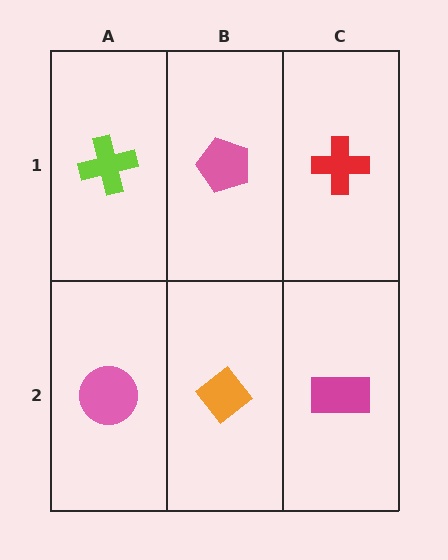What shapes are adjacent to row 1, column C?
A magenta rectangle (row 2, column C), a pink pentagon (row 1, column B).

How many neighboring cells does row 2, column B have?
3.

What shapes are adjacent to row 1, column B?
An orange diamond (row 2, column B), a lime cross (row 1, column A), a red cross (row 1, column C).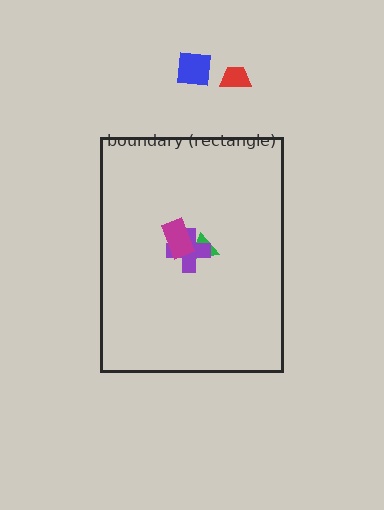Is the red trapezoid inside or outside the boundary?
Outside.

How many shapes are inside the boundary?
3 inside, 2 outside.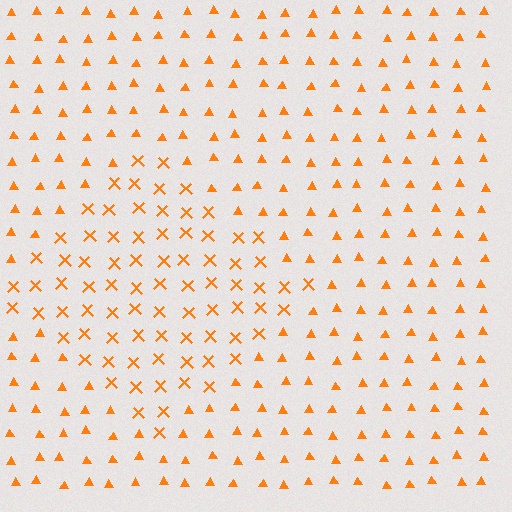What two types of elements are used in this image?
The image uses X marks inside the diamond region and triangles outside it.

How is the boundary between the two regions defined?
The boundary is defined by a change in element shape: X marks inside vs. triangles outside. All elements share the same color and spacing.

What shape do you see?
I see a diamond.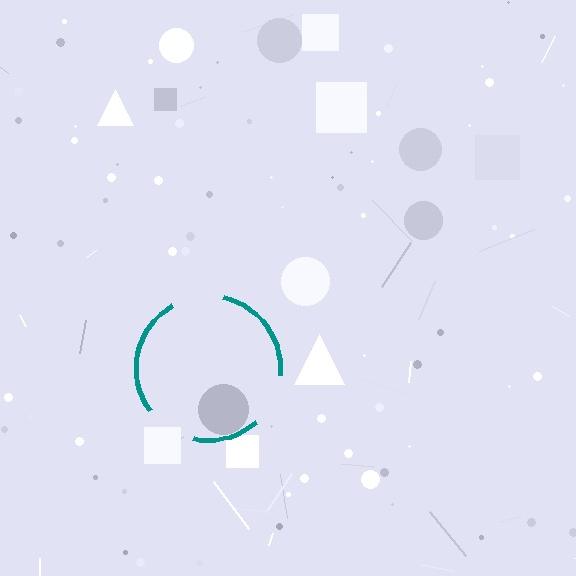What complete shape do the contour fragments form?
The contour fragments form a circle.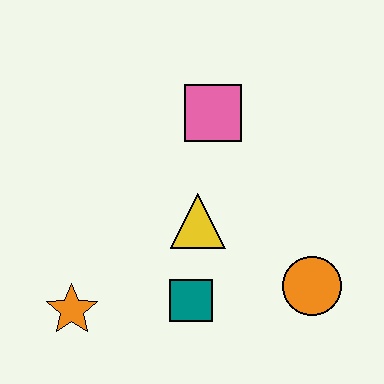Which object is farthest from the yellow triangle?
The orange star is farthest from the yellow triangle.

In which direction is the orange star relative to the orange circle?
The orange star is to the left of the orange circle.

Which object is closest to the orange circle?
The teal square is closest to the orange circle.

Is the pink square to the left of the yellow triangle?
No